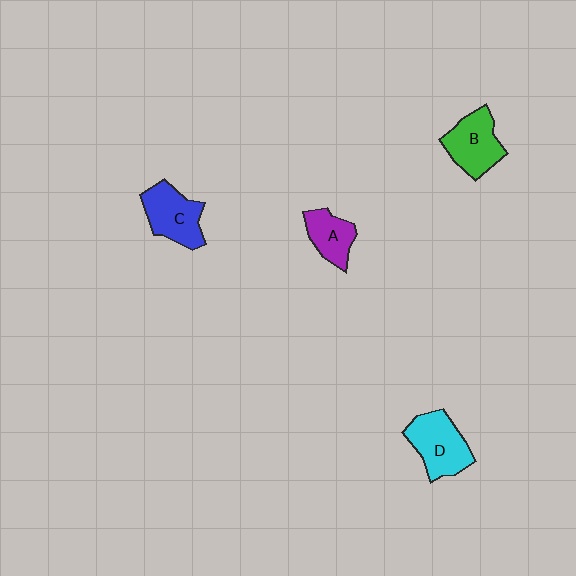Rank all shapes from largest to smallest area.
From largest to smallest: D (cyan), B (green), C (blue), A (purple).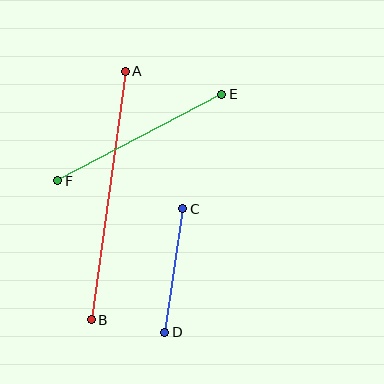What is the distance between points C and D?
The distance is approximately 125 pixels.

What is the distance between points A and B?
The distance is approximately 251 pixels.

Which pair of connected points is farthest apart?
Points A and B are farthest apart.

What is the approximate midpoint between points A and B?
The midpoint is at approximately (108, 196) pixels.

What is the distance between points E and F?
The distance is approximately 186 pixels.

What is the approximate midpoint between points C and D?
The midpoint is at approximately (174, 271) pixels.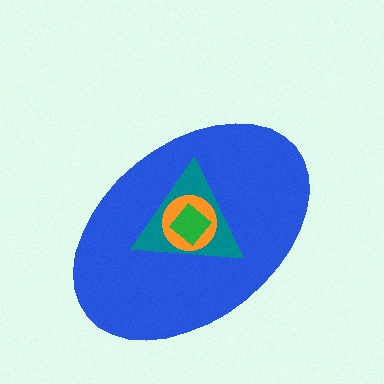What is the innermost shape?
The green diamond.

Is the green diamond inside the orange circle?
Yes.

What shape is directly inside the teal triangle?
The orange circle.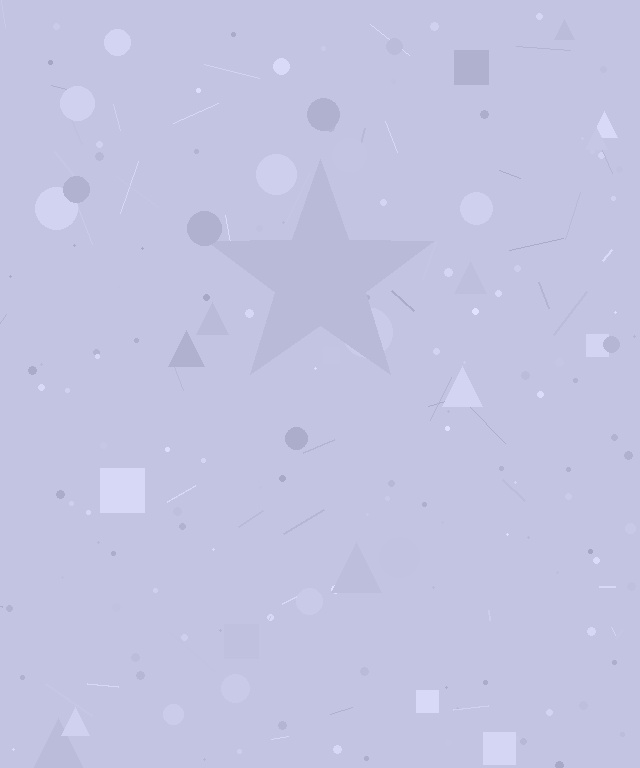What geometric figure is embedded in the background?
A star is embedded in the background.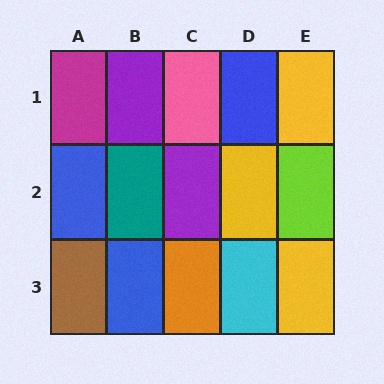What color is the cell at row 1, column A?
Magenta.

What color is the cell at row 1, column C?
Pink.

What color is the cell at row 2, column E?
Lime.